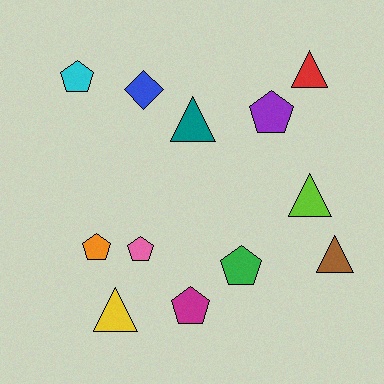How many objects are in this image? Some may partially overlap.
There are 12 objects.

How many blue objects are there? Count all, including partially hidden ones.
There is 1 blue object.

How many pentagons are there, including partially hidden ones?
There are 6 pentagons.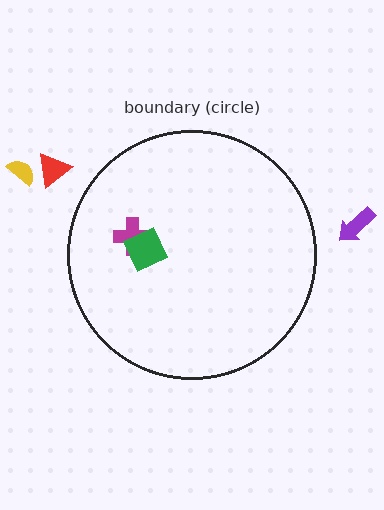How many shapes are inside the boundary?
2 inside, 3 outside.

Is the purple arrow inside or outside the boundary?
Outside.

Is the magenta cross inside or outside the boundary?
Inside.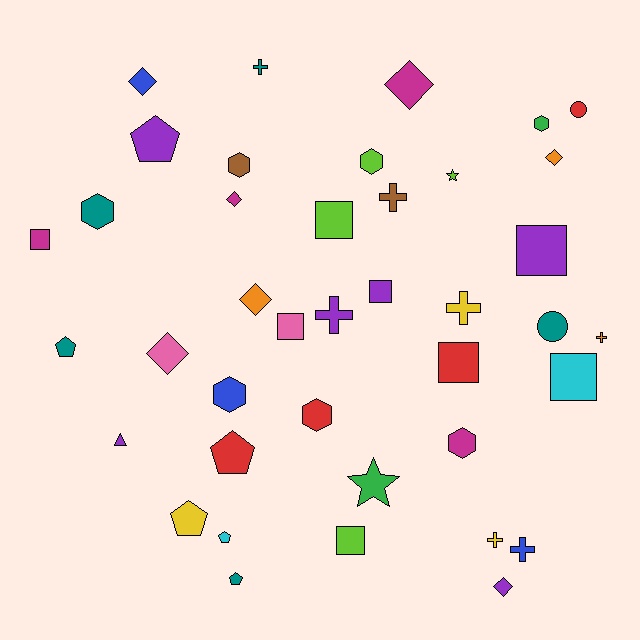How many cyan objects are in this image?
There are 2 cyan objects.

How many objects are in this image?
There are 40 objects.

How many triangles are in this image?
There is 1 triangle.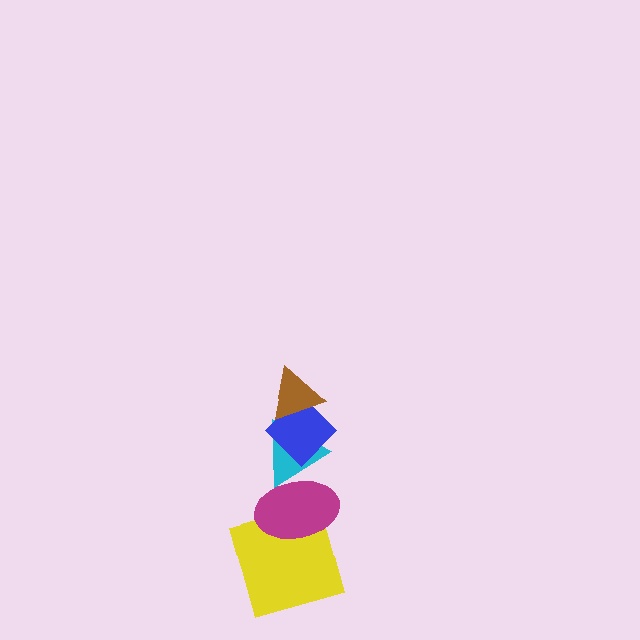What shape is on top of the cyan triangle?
The blue diamond is on top of the cyan triangle.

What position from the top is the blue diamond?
The blue diamond is 2nd from the top.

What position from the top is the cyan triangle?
The cyan triangle is 3rd from the top.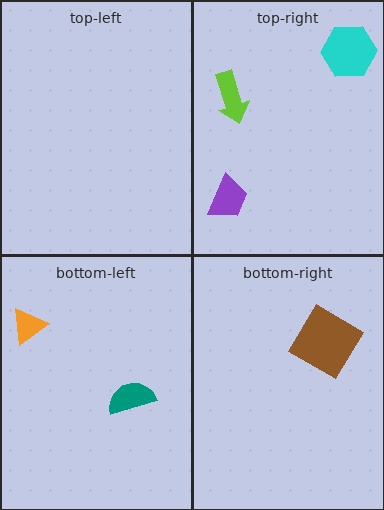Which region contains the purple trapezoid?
The top-right region.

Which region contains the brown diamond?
The bottom-right region.